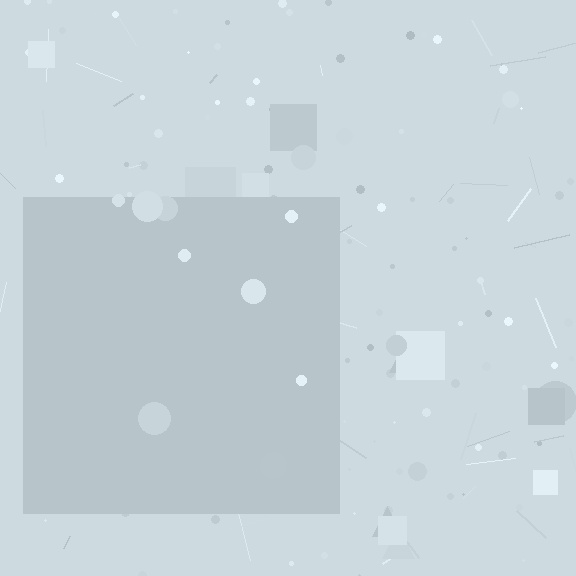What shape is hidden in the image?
A square is hidden in the image.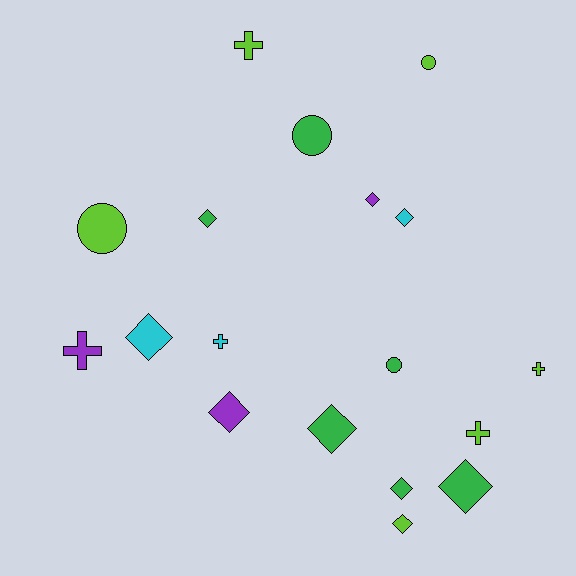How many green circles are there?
There are 2 green circles.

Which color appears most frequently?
Lime, with 6 objects.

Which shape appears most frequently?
Diamond, with 9 objects.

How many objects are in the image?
There are 18 objects.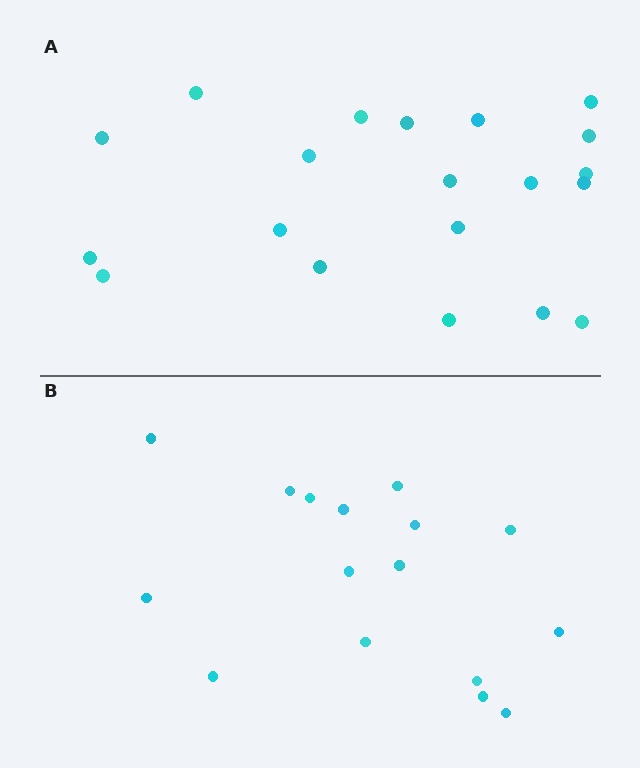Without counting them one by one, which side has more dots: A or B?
Region A (the top region) has more dots.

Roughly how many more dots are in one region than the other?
Region A has about 4 more dots than region B.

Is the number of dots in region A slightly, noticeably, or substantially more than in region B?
Region A has noticeably more, but not dramatically so. The ratio is roughly 1.2 to 1.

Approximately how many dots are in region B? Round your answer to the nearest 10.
About 20 dots. (The exact count is 16, which rounds to 20.)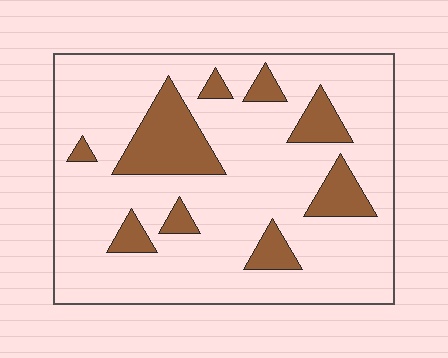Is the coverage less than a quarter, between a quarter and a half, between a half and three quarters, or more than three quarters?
Less than a quarter.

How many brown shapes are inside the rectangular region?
9.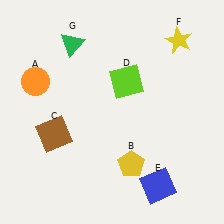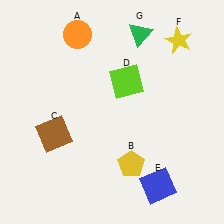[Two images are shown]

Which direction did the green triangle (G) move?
The green triangle (G) moved right.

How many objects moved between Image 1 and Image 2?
2 objects moved between the two images.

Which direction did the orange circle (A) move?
The orange circle (A) moved up.